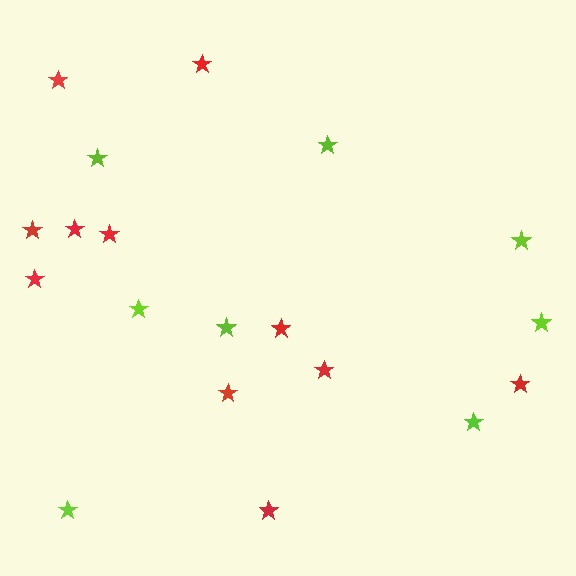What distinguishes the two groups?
There are 2 groups: one group of lime stars (8) and one group of red stars (11).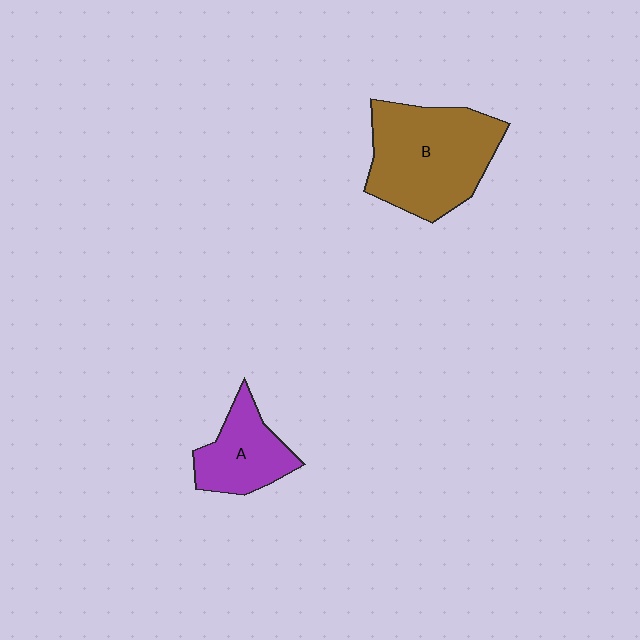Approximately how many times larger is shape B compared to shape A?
Approximately 1.9 times.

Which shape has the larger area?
Shape B (brown).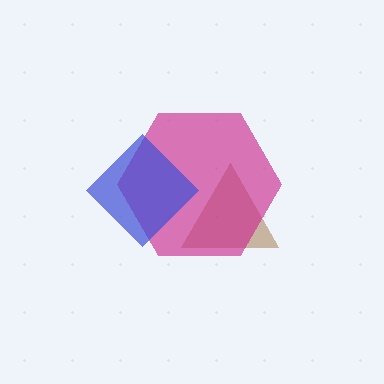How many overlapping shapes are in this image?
There are 3 overlapping shapes in the image.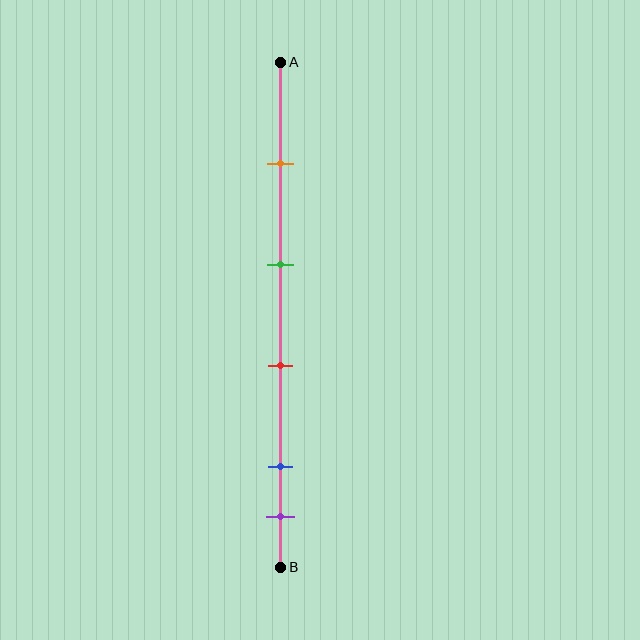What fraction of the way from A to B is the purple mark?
The purple mark is approximately 90% (0.9) of the way from A to B.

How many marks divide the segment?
There are 5 marks dividing the segment.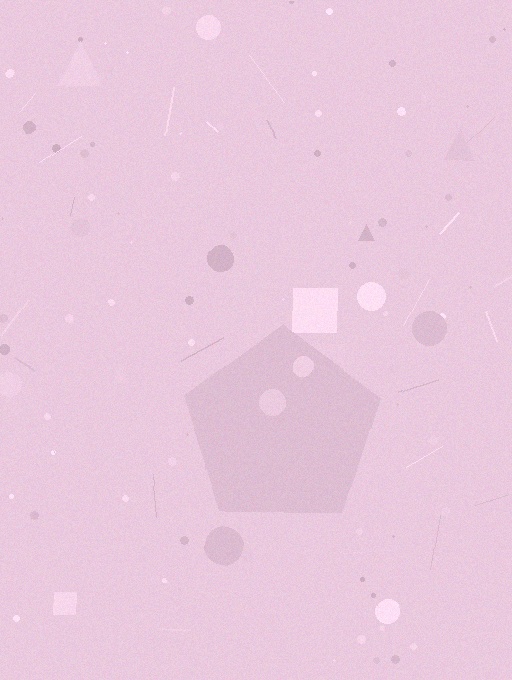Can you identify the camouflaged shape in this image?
The camouflaged shape is a pentagon.